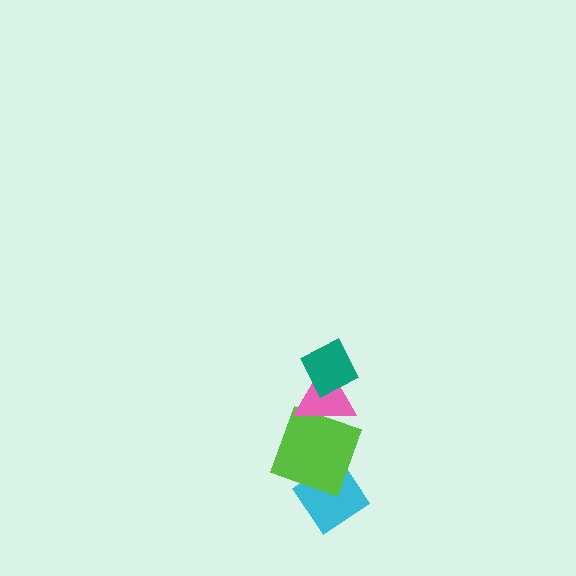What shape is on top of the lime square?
The pink triangle is on top of the lime square.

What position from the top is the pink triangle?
The pink triangle is 2nd from the top.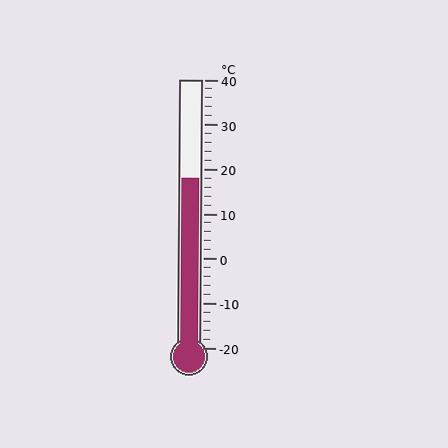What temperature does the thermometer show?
The thermometer shows approximately 18°C.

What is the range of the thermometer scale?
The thermometer scale ranges from -20°C to 40°C.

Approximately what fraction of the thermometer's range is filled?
The thermometer is filled to approximately 65% of its range.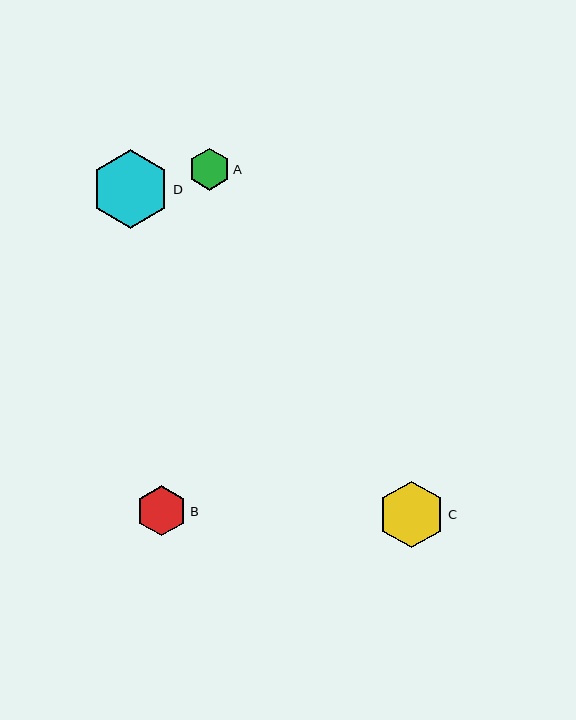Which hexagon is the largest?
Hexagon D is the largest with a size of approximately 78 pixels.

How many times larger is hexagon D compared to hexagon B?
Hexagon D is approximately 1.6 times the size of hexagon B.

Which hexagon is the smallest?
Hexagon A is the smallest with a size of approximately 42 pixels.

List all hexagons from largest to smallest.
From largest to smallest: D, C, B, A.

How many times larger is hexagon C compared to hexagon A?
Hexagon C is approximately 1.6 times the size of hexagon A.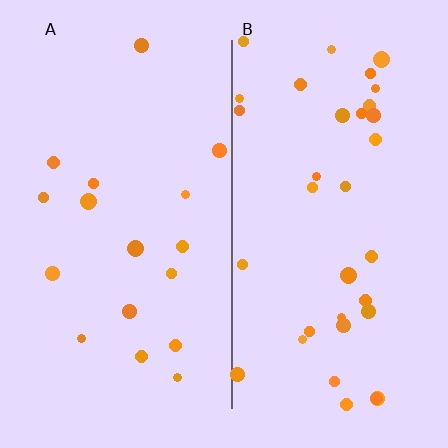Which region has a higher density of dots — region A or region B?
B (the right).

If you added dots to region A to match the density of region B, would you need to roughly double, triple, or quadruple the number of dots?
Approximately double.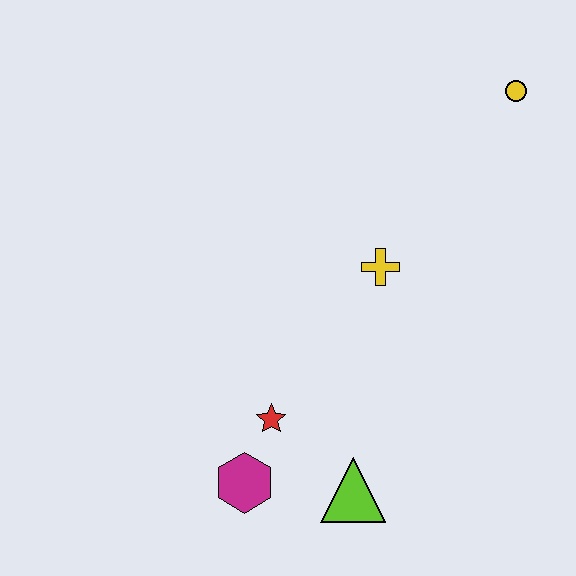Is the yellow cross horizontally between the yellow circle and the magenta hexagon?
Yes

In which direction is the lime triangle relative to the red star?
The lime triangle is to the right of the red star.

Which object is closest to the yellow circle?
The yellow cross is closest to the yellow circle.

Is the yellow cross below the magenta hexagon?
No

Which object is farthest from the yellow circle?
The magenta hexagon is farthest from the yellow circle.